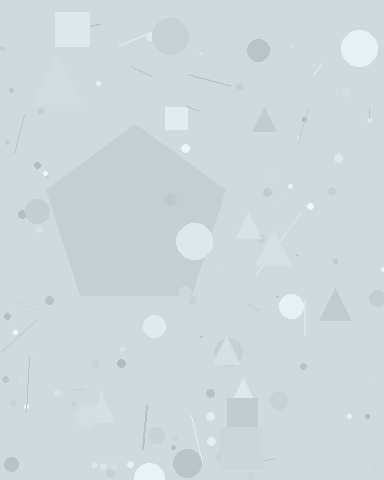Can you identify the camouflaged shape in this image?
The camouflaged shape is a pentagon.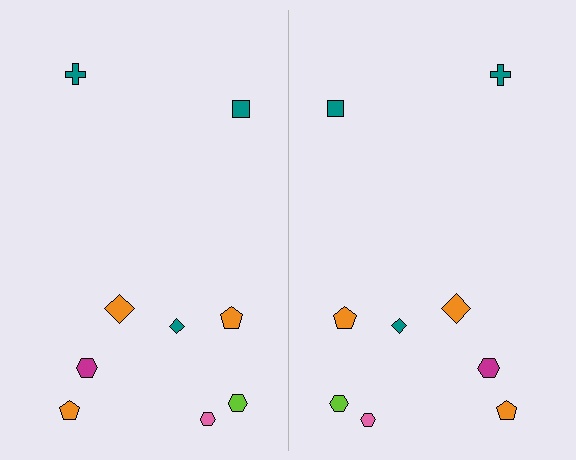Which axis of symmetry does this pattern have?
The pattern has a vertical axis of symmetry running through the center of the image.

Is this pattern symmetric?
Yes, this pattern has bilateral (reflection) symmetry.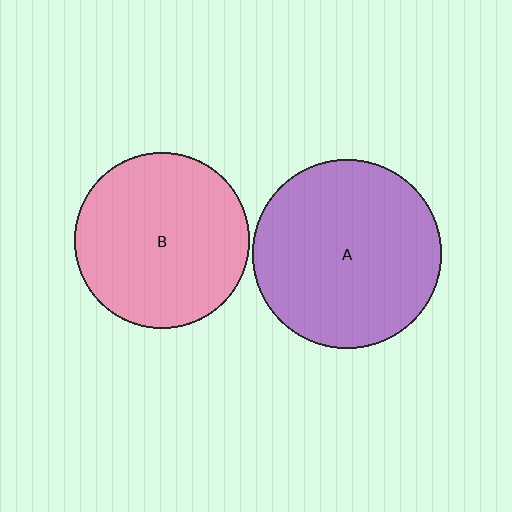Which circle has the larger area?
Circle A (purple).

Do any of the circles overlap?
No, none of the circles overlap.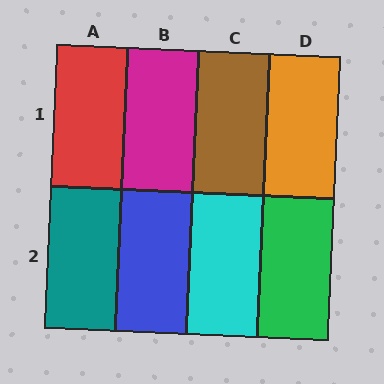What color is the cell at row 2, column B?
Blue.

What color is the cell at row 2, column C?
Cyan.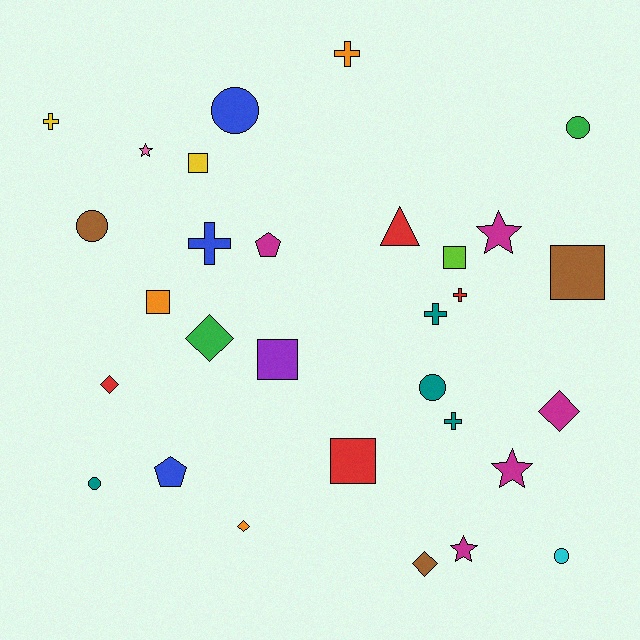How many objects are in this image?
There are 30 objects.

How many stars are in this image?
There are 4 stars.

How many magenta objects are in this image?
There are 5 magenta objects.